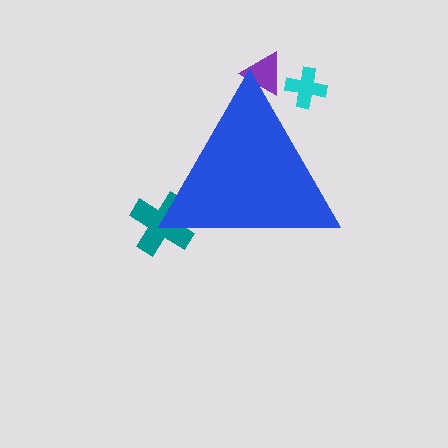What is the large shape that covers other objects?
A blue triangle.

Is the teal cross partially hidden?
Yes, the teal cross is partially hidden behind the blue triangle.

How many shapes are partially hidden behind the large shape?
3 shapes are partially hidden.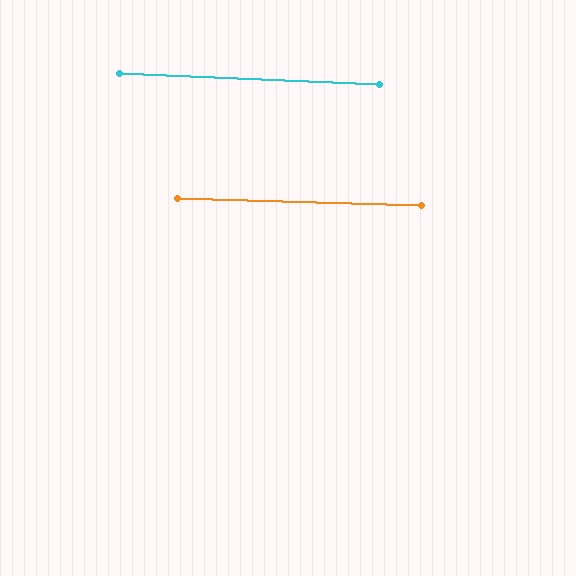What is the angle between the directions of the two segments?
Approximately 1 degree.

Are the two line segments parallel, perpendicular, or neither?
Parallel — their directions differ by only 0.7°.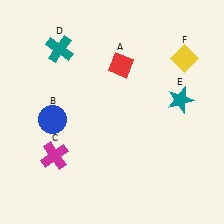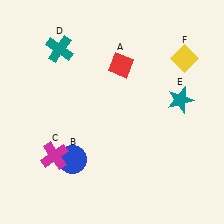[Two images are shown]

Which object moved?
The blue circle (B) moved down.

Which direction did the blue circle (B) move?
The blue circle (B) moved down.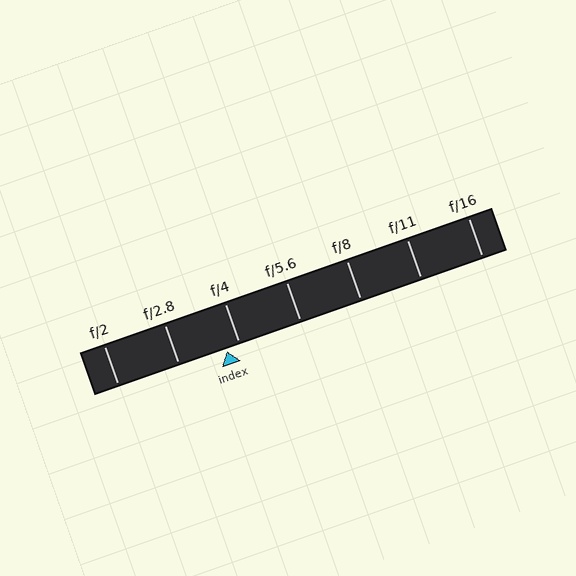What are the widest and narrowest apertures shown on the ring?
The widest aperture shown is f/2 and the narrowest is f/16.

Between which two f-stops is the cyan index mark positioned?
The index mark is between f/2.8 and f/4.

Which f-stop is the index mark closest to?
The index mark is closest to f/4.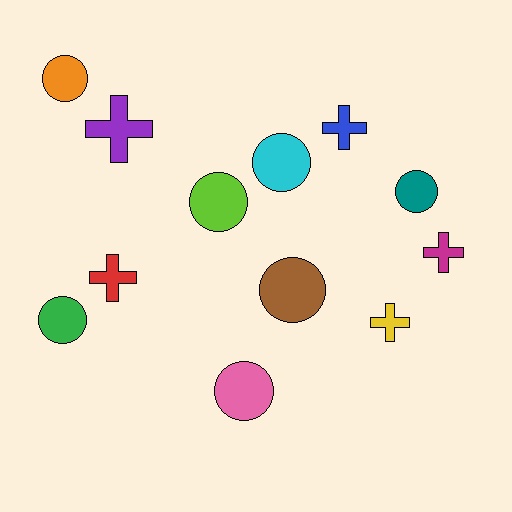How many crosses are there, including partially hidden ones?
There are 5 crosses.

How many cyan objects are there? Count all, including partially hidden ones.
There is 1 cyan object.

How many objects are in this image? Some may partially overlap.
There are 12 objects.